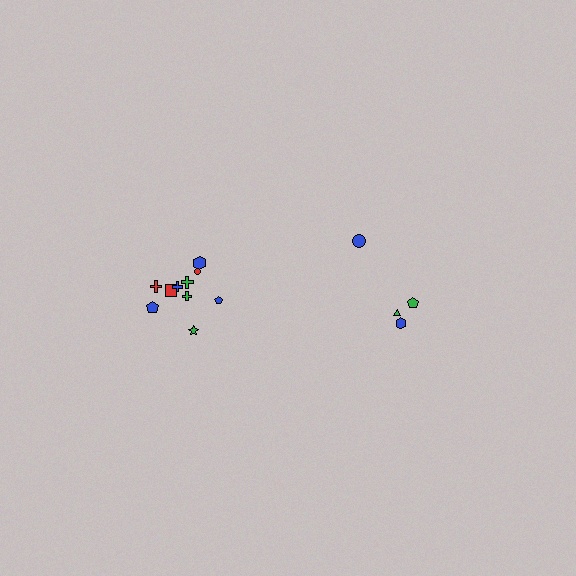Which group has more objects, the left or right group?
The left group.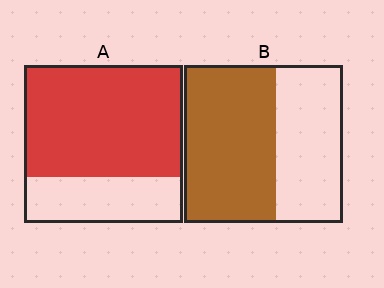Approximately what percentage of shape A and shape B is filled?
A is approximately 70% and B is approximately 60%.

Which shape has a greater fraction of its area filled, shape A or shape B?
Shape A.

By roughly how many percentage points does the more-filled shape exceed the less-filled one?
By roughly 15 percentage points (A over B).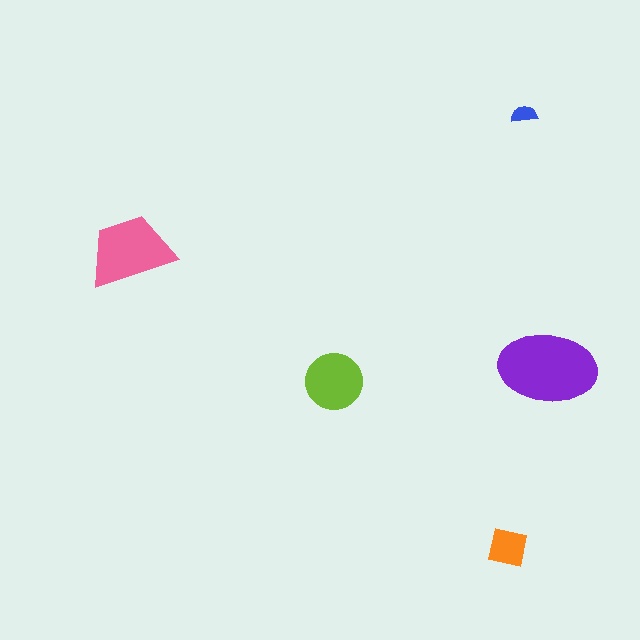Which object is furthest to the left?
The pink trapezoid is leftmost.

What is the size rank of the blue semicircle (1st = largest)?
5th.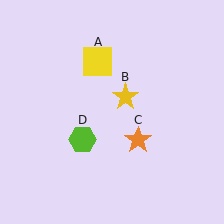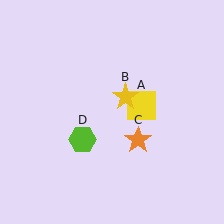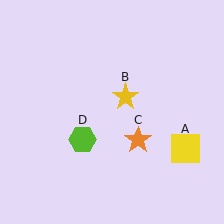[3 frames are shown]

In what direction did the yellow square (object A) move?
The yellow square (object A) moved down and to the right.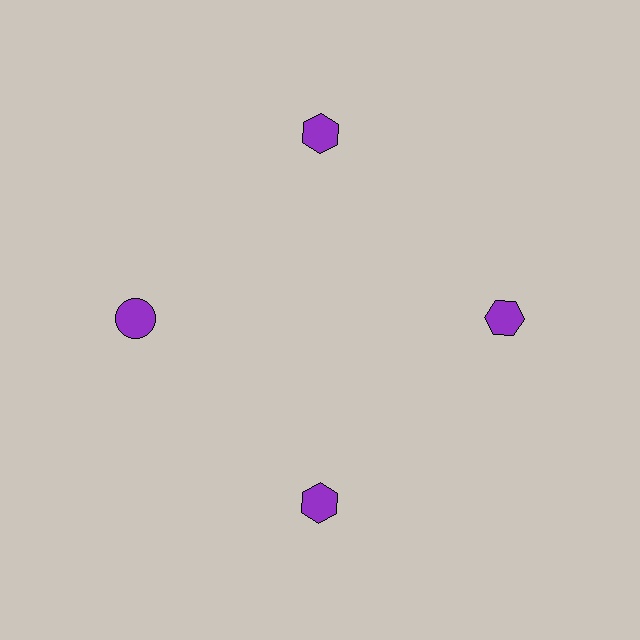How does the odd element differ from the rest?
It has a different shape: circle instead of hexagon.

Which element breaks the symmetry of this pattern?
The purple circle at roughly the 9 o'clock position breaks the symmetry. All other shapes are purple hexagons.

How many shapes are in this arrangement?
There are 4 shapes arranged in a ring pattern.